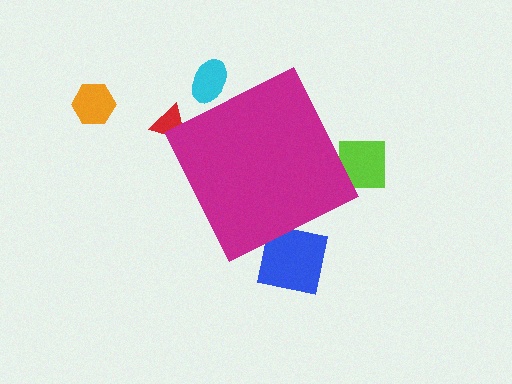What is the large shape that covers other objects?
A magenta diamond.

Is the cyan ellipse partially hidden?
Yes, the cyan ellipse is partially hidden behind the magenta diamond.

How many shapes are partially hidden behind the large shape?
4 shapes are partially hidden.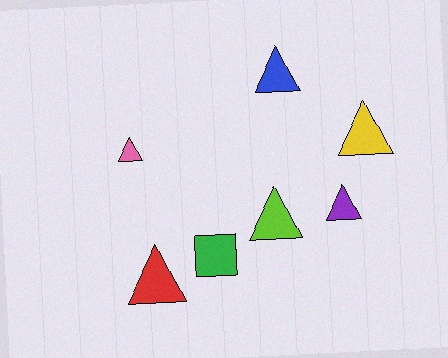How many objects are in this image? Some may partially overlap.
There are 7 objects.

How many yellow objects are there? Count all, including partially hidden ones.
There is 1 yellow object.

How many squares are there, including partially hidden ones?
There is 1 square.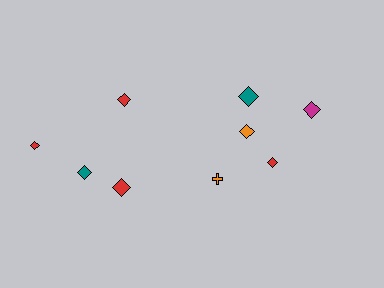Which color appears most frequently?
Red, with 4 objects.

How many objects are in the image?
There are 9 objects.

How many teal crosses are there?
There are no teal crosses.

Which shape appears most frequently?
Diamond, with 8 objects.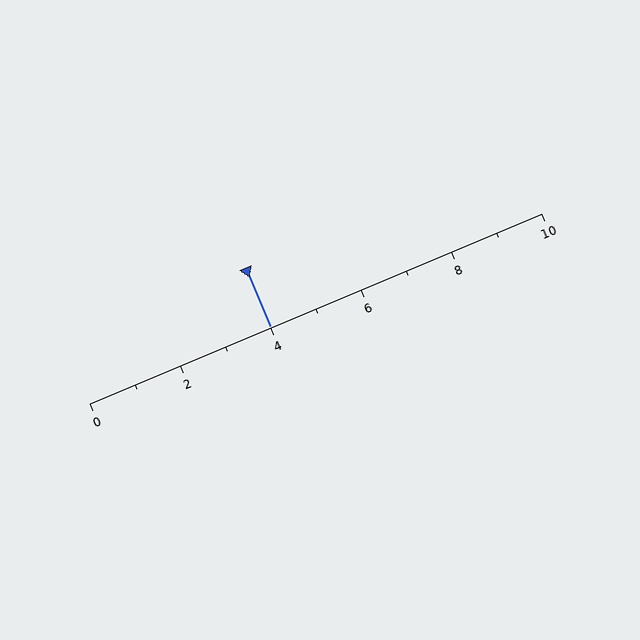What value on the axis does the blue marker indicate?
The marker indicates approximately 4.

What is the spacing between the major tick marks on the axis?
The major ticks are spaced 2 apart.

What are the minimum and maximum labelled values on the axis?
The axis runs from 0 to 10.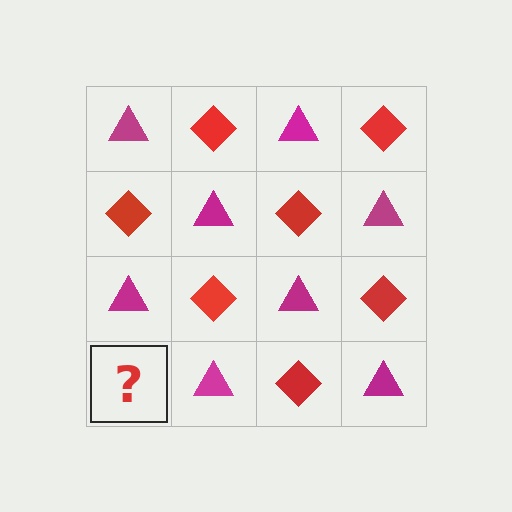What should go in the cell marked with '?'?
The missing cell should contain a red diamond.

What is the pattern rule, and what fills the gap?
The rule is that it alternates magenta triangle and red diamond in a checkerboard pattern. The gap should be filled with a red diamond.